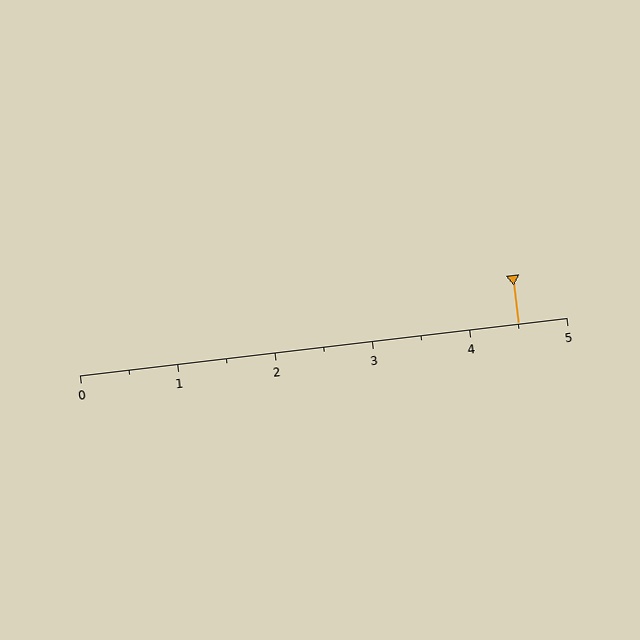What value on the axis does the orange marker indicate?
The marker indicates approximately 4.5.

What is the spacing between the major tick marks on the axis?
The major ticks are spaced 1 apart.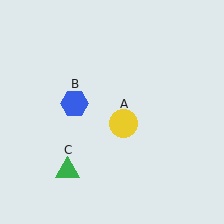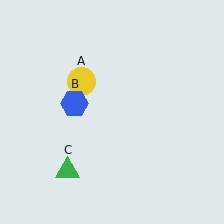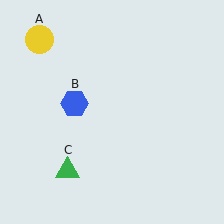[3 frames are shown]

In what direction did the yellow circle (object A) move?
The yellow circle (object A) moved up and to the left.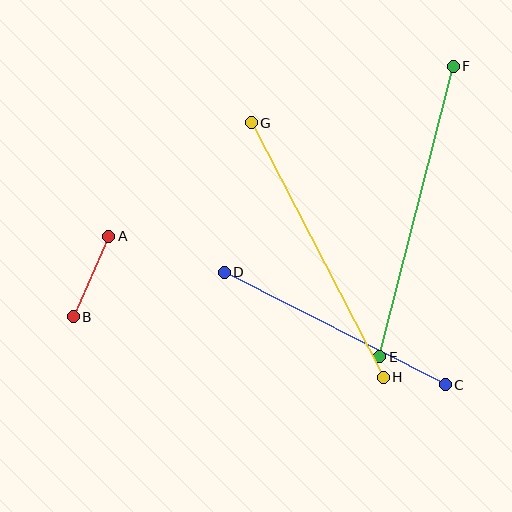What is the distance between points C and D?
The distance is approximately 248 pixels.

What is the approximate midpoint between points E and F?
The midpoint is at approximately (417, 211) pixels.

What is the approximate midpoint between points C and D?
The midpoint is at approximately (335, 329) pixels.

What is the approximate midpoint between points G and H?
The midpoint is at approximately (317, 250) pixels.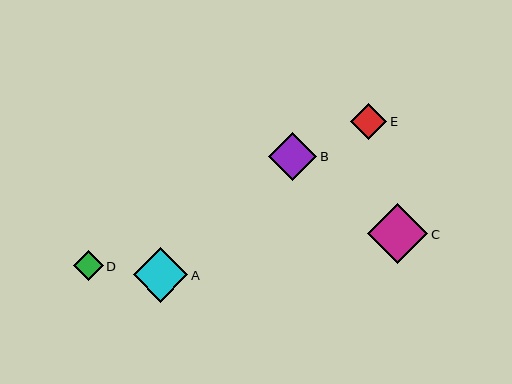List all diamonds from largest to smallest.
From largest to smallest: C, A, B, E, D.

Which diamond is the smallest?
Diamond D is the smallest with a size of approximately 30 pixels.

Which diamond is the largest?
Diamond C is the largest with a size of approximately 60 pixels.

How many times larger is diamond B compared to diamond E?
Diamond B is approximately 1.3 times the size of diamond E.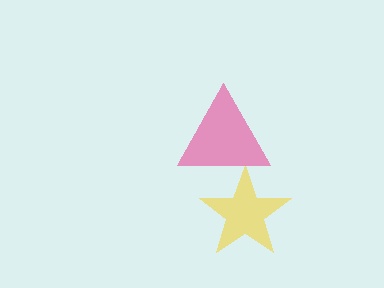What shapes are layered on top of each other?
The layered shapes are: a yellow star, a pink triangle.